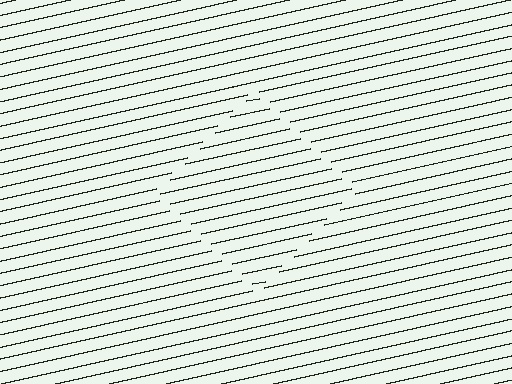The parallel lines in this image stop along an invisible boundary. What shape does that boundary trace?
An illusory square. The interior of the shape contains the same grating, shifted by half a period — the contour is defined by the phase discontinuity where line-ends from the inner and outer gratings abut.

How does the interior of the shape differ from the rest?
The interior of the shape contains the same grating, shifted by half a period — the contour is defined by the phase discontinuity where line-ends from the inner and outer gratings abut.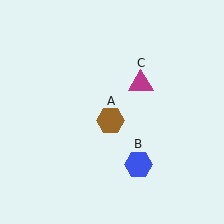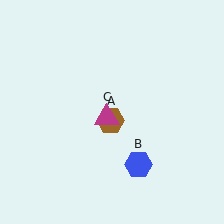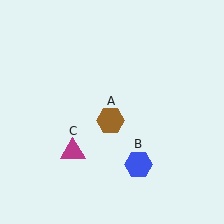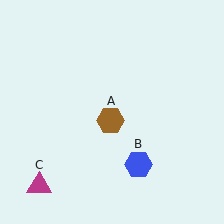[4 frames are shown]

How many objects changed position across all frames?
1 object changed position: magenta triangle (object C).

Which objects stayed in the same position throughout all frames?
Brown hexagon (object A) and blue hexagon (object B) remained stationary.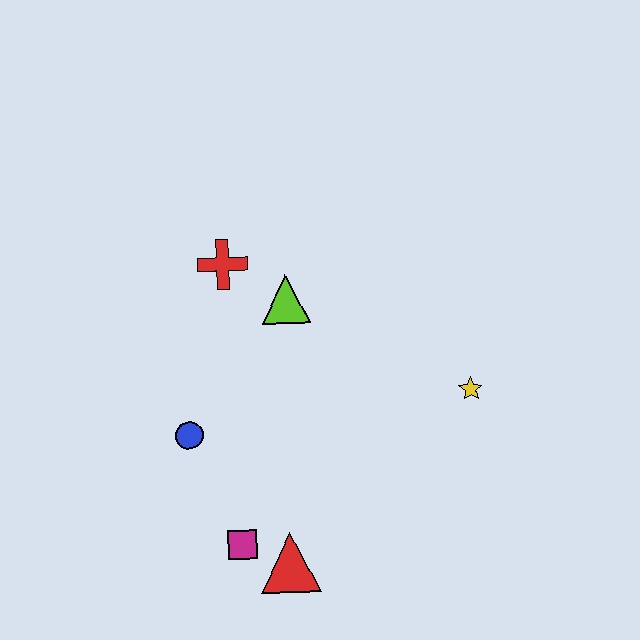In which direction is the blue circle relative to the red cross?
The blue circle is below the red cross.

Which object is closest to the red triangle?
The magenta square is closest to the red triangle.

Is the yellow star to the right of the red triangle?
Yes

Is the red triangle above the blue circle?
No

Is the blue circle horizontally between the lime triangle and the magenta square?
No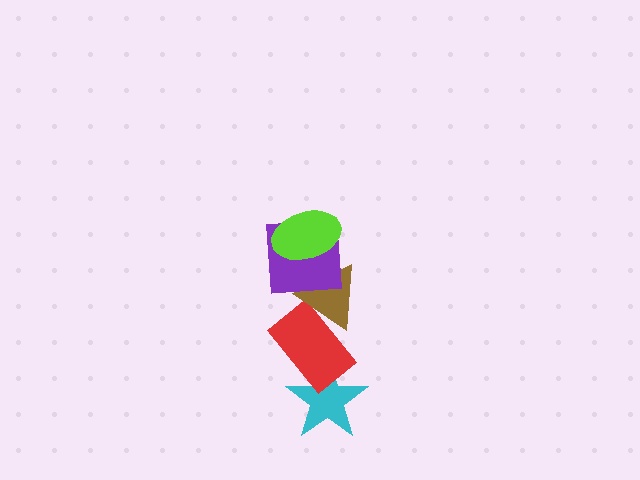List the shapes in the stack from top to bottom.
From top to bottom: the lime ellipse, the purple square, the brown triangle, the red rectangle, the cyan star.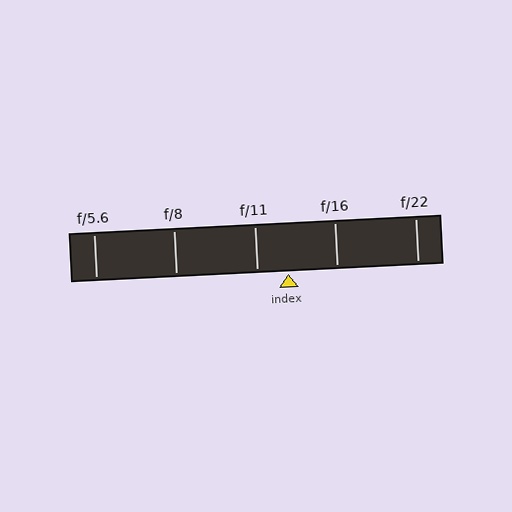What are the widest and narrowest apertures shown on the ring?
The widest aperture shown is f/5.6 and the narrowest is f/22.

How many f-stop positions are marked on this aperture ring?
There are 5 f-stop positions marked.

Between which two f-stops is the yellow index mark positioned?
The index mark is between f/11 and f/16.